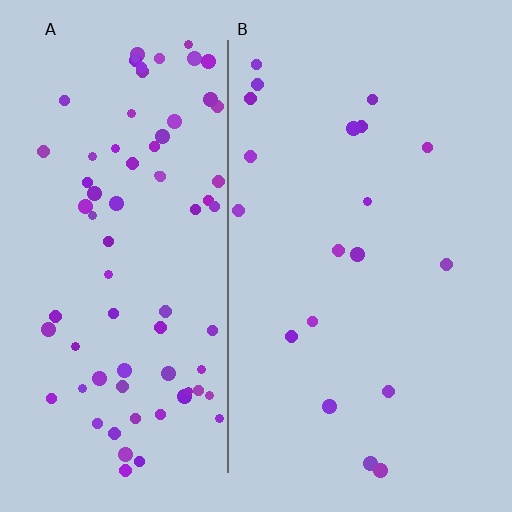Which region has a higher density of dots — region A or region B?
A (the left).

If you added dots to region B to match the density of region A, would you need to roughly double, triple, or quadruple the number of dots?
Approximately quadruple.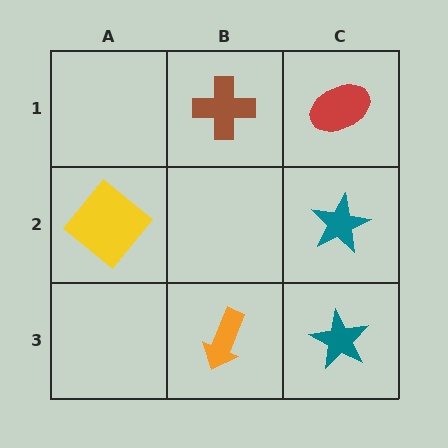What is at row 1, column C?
A red ellipse.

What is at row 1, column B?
A brown cross.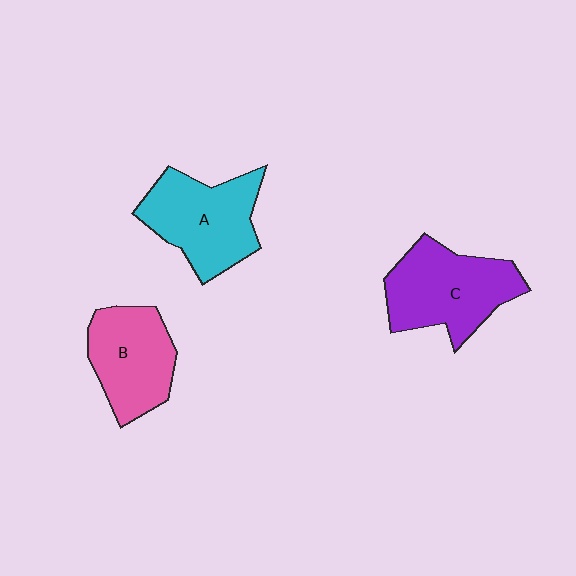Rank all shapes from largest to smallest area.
From largest to smallest: C (purple), A (cyan), B (pink).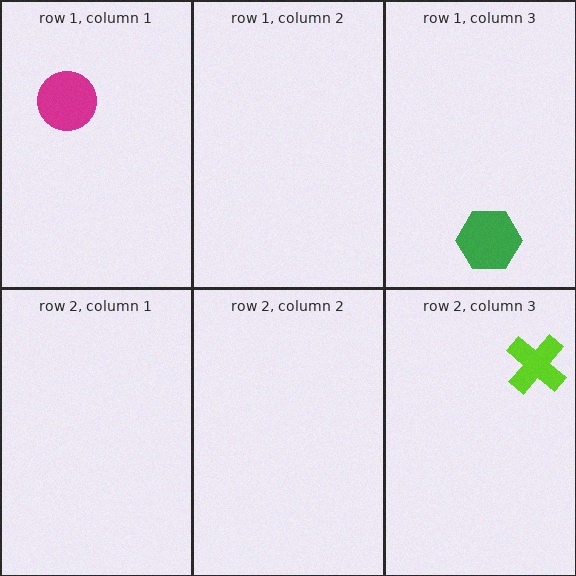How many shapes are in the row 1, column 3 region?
1.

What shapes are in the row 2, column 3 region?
The lime cross.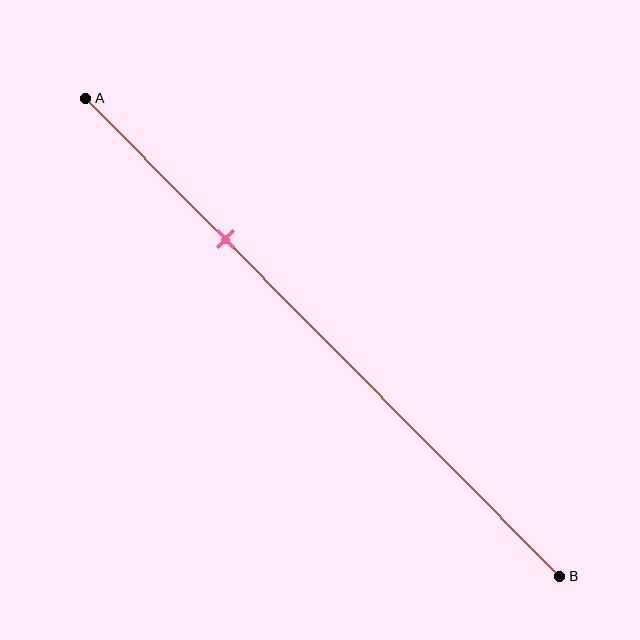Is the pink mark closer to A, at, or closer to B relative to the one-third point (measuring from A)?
The pink mark is closer to point A than the one-third point of segment AB.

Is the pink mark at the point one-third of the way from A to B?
No, the mark is at about 30% from A, not at the 33% one-third point.